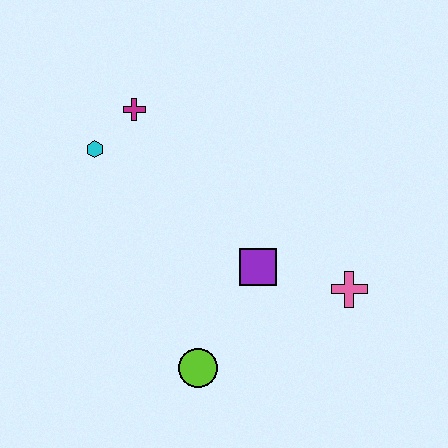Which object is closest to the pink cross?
The purple square is closest to the pink cross.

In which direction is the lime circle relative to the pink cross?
The lime circle is to the left of the pink cross.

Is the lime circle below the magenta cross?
Yes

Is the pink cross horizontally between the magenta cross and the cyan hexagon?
No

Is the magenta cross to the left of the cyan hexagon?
No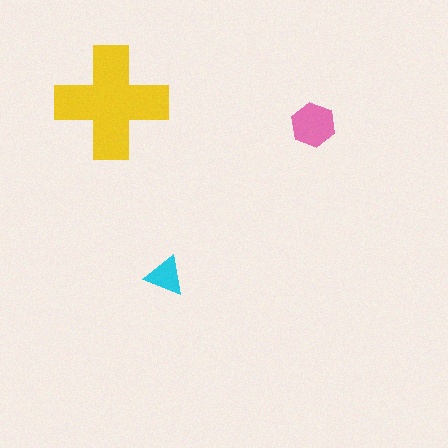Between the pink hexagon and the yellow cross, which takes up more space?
The yellow cross.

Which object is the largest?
The yellow cross.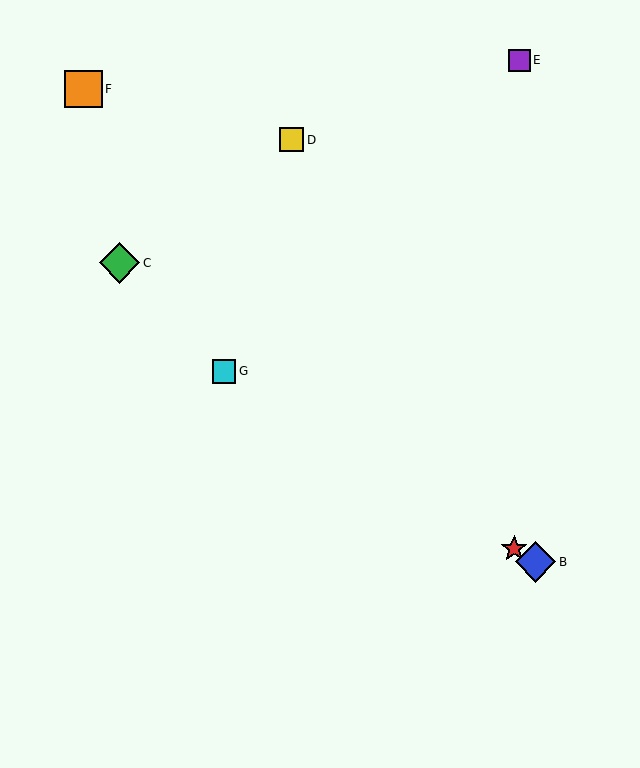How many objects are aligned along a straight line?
3 objects (A, B, G) are aligned along a straight line.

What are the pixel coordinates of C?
Object C is at (119, 263).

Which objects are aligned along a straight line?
Objects A, B, G are aligned along a straight line.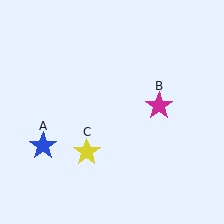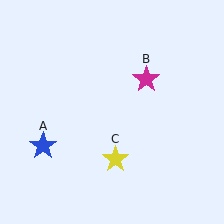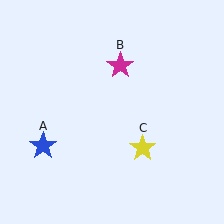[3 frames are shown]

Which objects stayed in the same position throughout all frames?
Blue star (object A) remained stationary.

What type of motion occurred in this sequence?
The magenta star (object B), yellow star (object C) rotated counterclockwise around the center of the scene.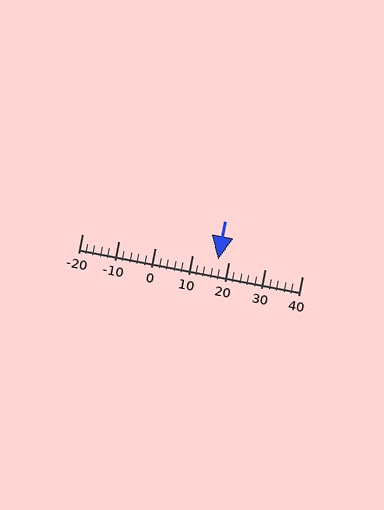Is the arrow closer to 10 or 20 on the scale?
The arrow is closer to 20.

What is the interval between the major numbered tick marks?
The major tick marks are spaced 10 units apart.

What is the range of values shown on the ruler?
The ruler shows values from -20 to 40.